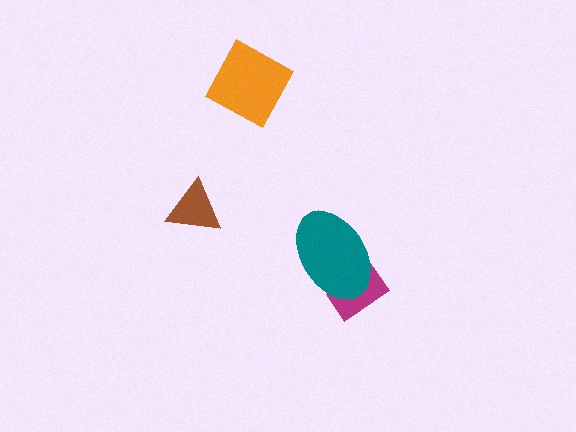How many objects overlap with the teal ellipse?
1 object overlaps with the teal ellipse.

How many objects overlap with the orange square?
0 objects overlap with the orange square.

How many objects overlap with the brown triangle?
0 objects overlap with the brown triangle.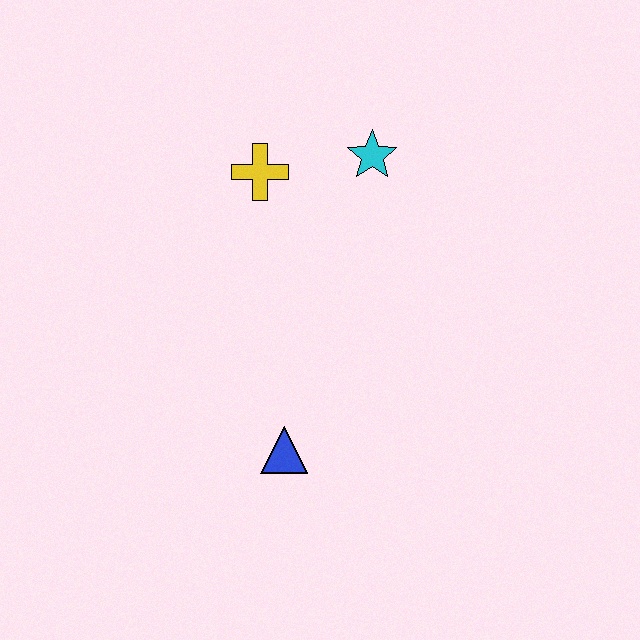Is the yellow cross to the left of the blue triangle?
Yes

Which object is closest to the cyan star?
The yellow cross is closest to the cyan star.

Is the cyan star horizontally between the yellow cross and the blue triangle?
No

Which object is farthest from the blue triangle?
The cyan star is farthest from the blue triangle.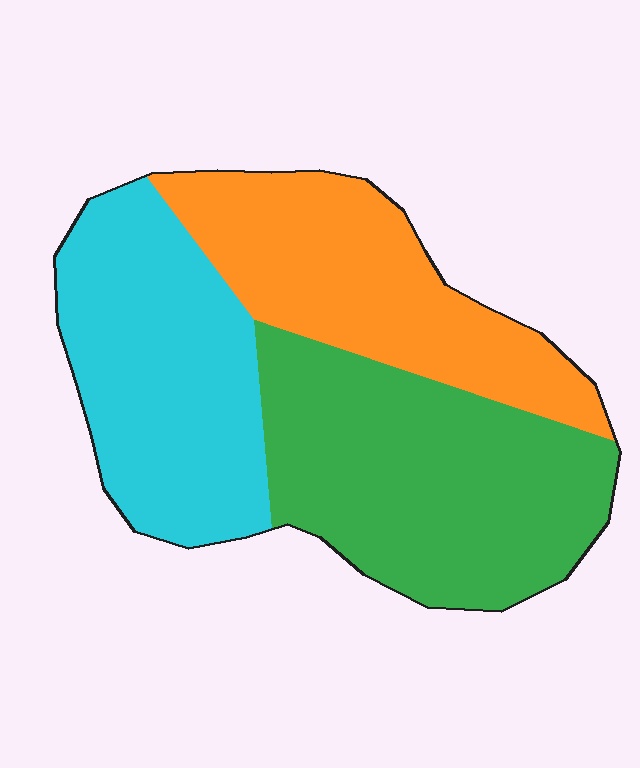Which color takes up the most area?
Green, at roughly 40%.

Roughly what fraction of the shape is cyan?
Cyan covers about 30% of the shape.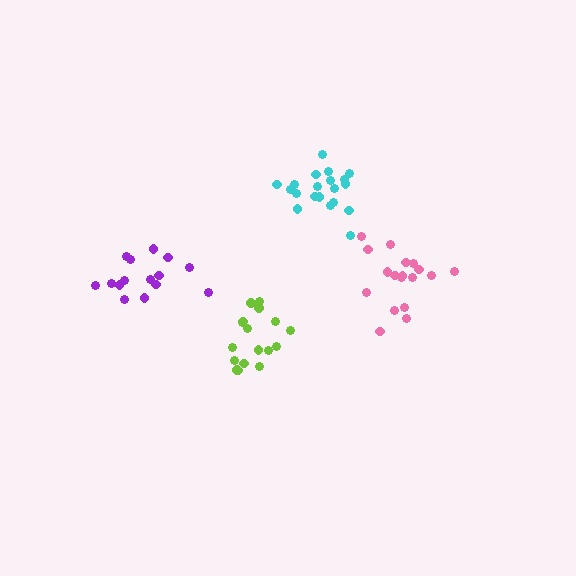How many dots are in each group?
Group 1: 17 dots, Group 2: 18 dots, Group 3: 20 dots, Group 4: 15 dots (70 total).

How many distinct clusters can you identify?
There are 4 distinct clusters.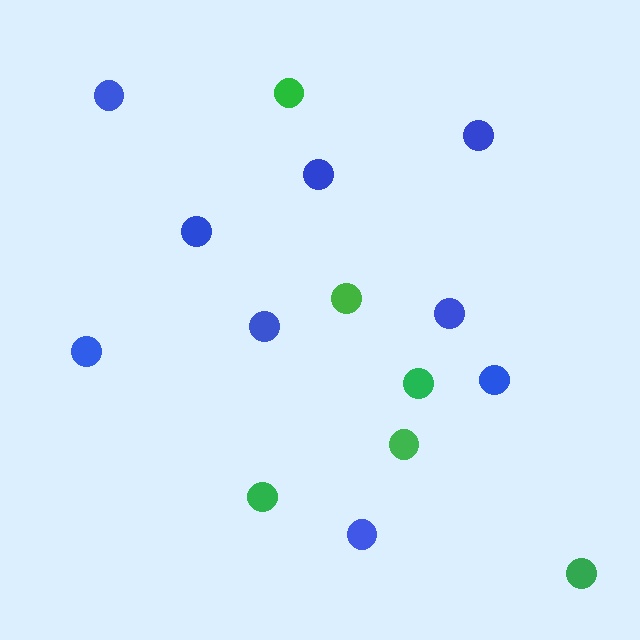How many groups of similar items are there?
There are 2 groups: one group of green circles (6) and one group of blue circles (9).